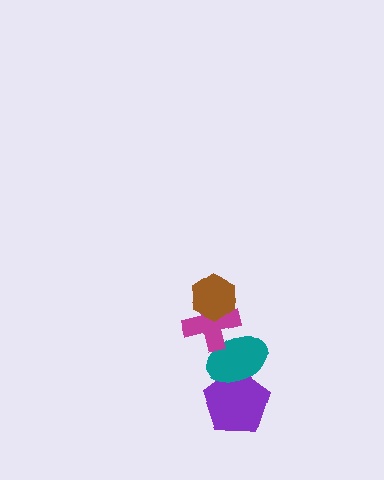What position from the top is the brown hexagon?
The brown hexagon is 1st from the top.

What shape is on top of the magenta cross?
The brown hexagon is on top of the magenta cross.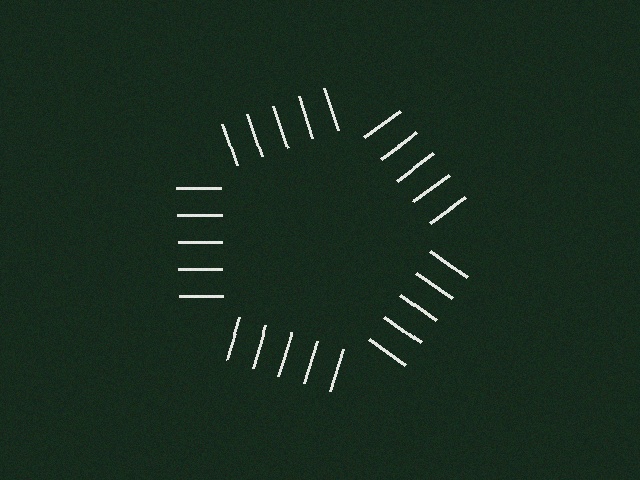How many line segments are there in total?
25 — 5 along each of the 5 edges.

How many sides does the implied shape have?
5 sides — the line-ends trace a pentagon.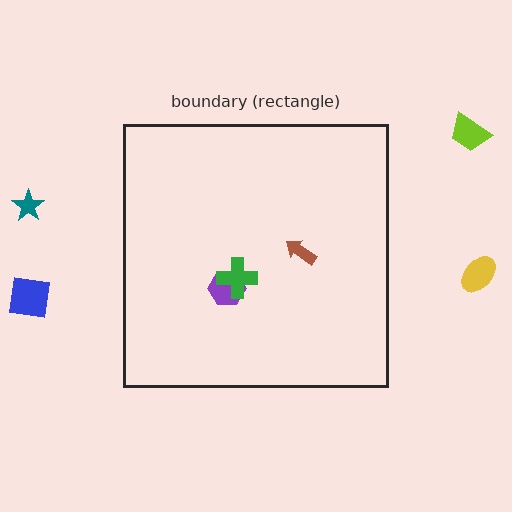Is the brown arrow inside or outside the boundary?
Inside.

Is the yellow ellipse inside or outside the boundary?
Outside.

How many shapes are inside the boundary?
3 inside, 4 outside.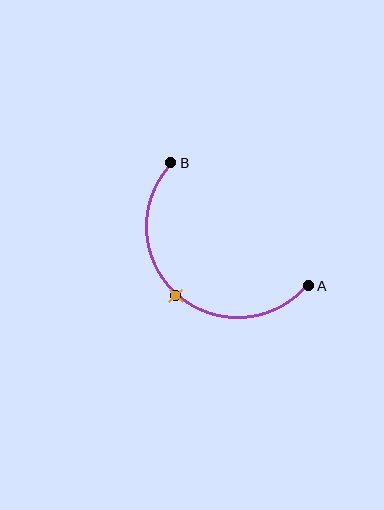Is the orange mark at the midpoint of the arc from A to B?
Yes. The orange mark lies on the arc at equal arc-length from both A and B — it is the arc midpoint.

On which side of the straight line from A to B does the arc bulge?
The arc bulges below and to the left of the straight line connecting A and B.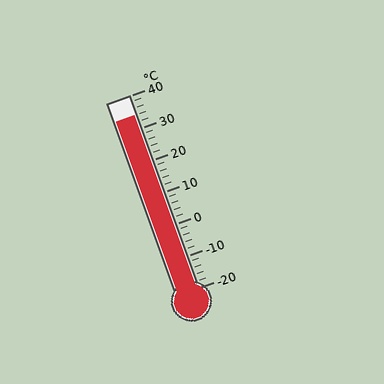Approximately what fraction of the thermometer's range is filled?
The thermometer is filled to approximately 90% of its range.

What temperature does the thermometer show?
The thermometer shows approximately 34°C.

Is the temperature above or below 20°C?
The temperature is above 20°C.